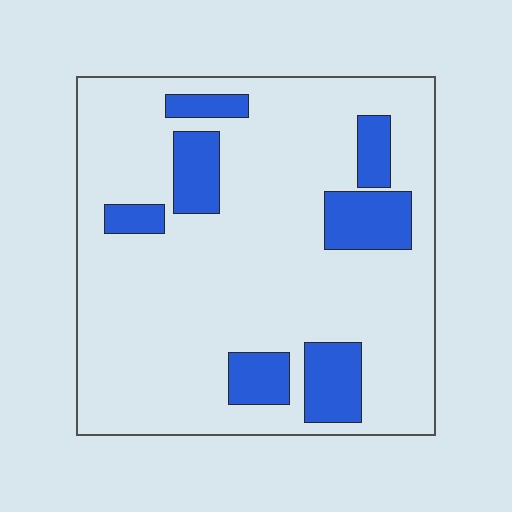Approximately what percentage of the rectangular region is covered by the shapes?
Approximately 20%.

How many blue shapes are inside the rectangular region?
7.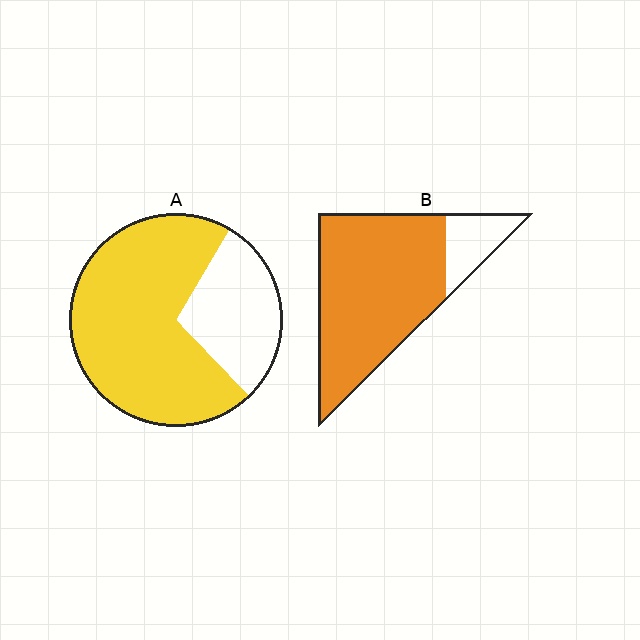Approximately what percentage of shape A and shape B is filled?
A is approximately 70% and B is approximately 85%.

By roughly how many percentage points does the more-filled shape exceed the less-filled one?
By roughly 15 percentage points (B over A).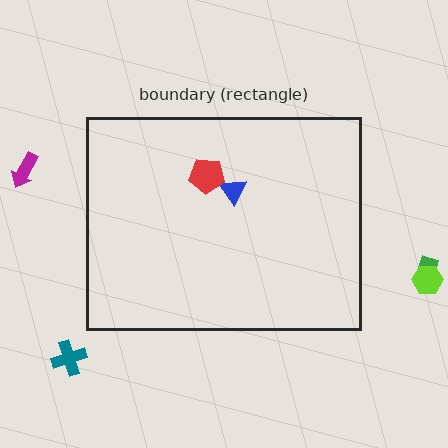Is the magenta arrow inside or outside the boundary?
Outside.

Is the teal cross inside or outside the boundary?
Outside.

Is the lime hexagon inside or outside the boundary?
Outside.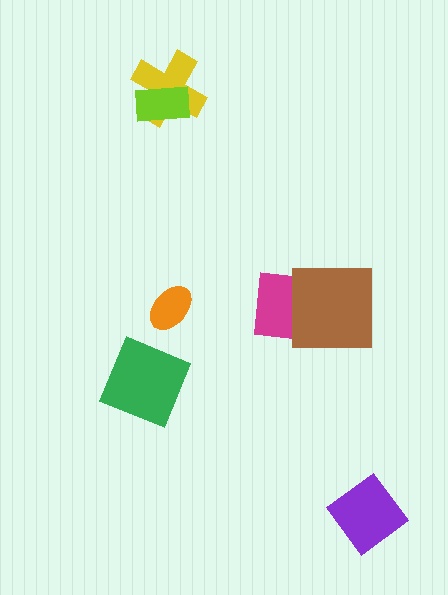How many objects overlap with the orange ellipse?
0 objects overlap with the orange ellipse.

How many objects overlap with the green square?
0 objects overlap with the green square.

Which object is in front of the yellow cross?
The lime rectangle is in front of the yellow cross.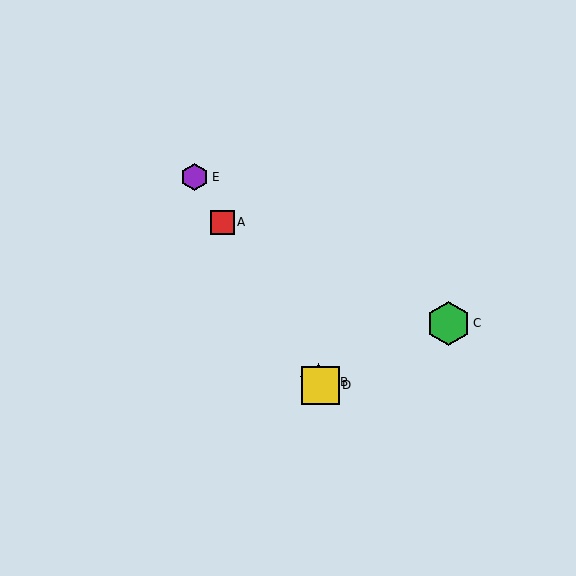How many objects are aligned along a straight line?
4 objects (A, B, D, E) are aligned along a straight line.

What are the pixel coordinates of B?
Object B is at (318, 382).